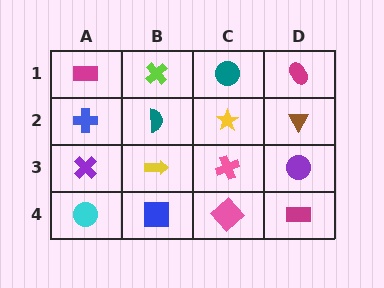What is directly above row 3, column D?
A brown triangle.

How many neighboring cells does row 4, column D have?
2.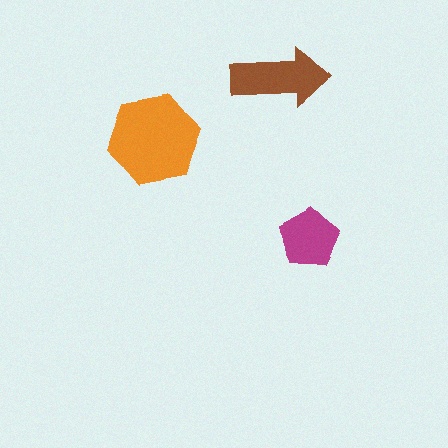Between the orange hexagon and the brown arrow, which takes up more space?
The orange hexagon.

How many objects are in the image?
There are 3 objects in the image.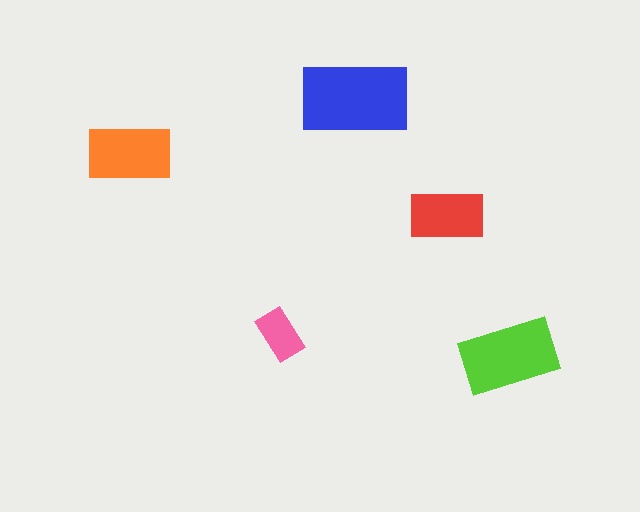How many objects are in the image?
There are 5 objects in the image.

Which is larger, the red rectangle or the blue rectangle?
The blue one.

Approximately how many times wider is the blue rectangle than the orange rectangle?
About 1.5 times wider.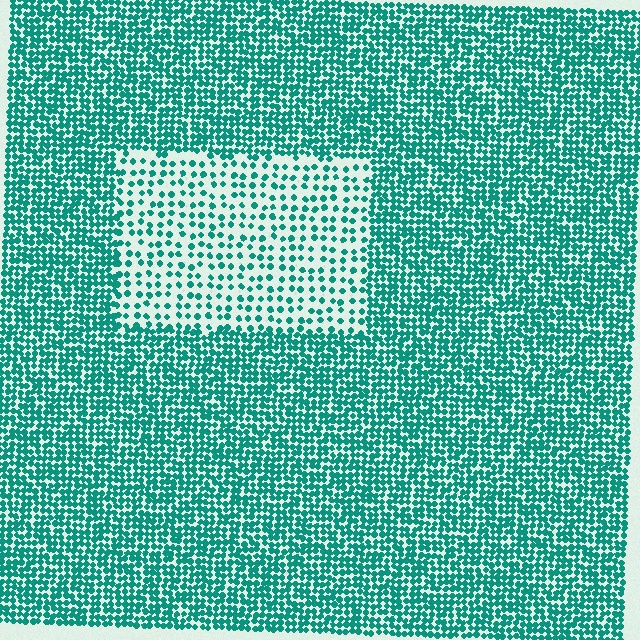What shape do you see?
I see a rectangle.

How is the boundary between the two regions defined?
The boundary is defined by a change in element density (approximately 2.4x ratio). All elements are the same color, size, and shape.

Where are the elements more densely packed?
The elements are more densely packed outside the rectangle boundary.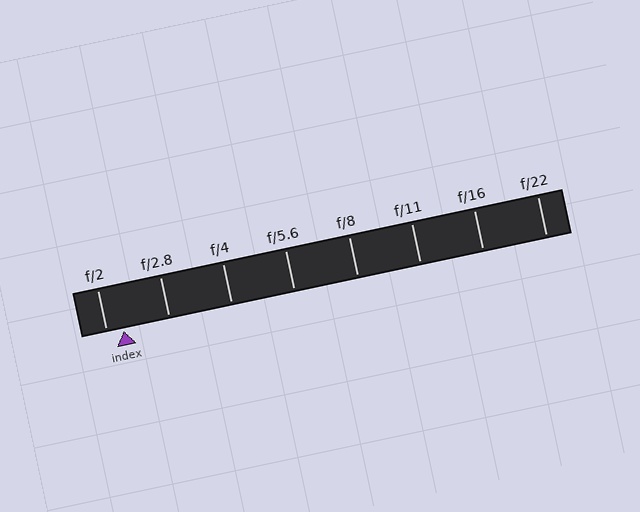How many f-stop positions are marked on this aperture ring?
There are 8 f-stop positions marked.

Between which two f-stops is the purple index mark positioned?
The index mark is between f/2 and f/2.8.